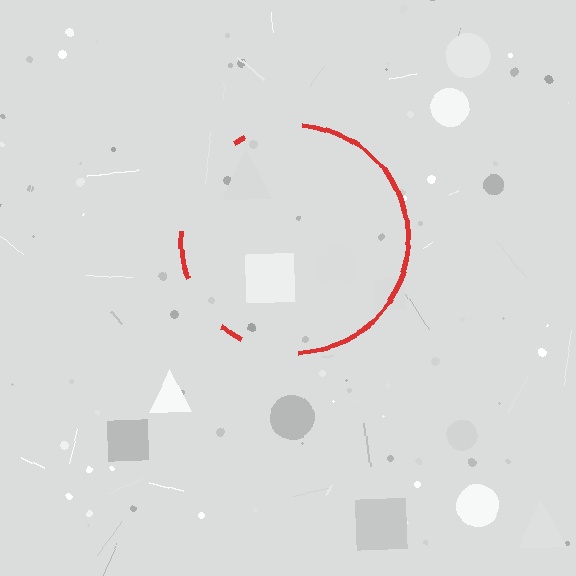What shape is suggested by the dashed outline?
The dashed outline suggests a circle.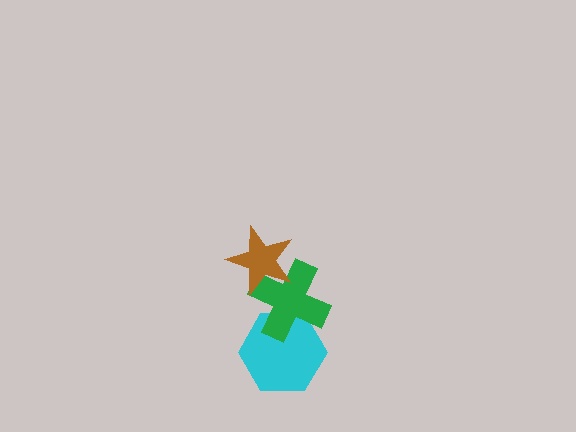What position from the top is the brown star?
The brown star is 1st from the top.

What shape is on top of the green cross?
The brown star is on top of the green cross.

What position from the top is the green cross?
The green cross is 2nd from the top.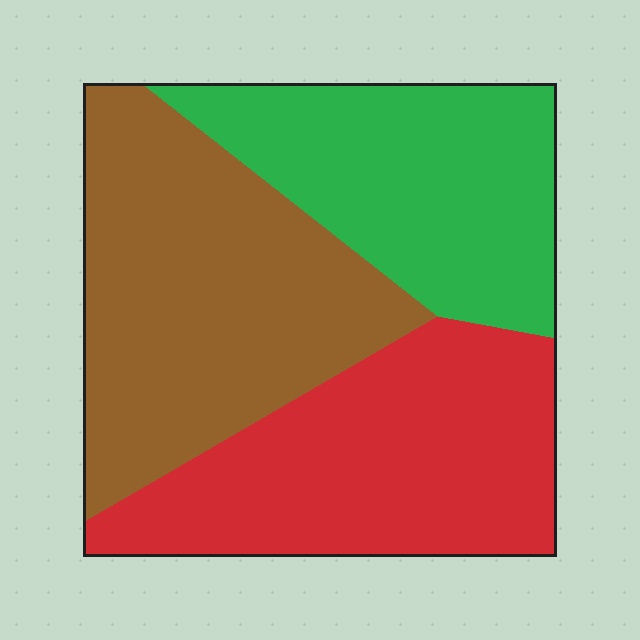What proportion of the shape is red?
Red takes up between a quarter and a half of the shape.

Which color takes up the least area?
Green, at roughly 30%.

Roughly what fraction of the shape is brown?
Brown covers 38% of the shape.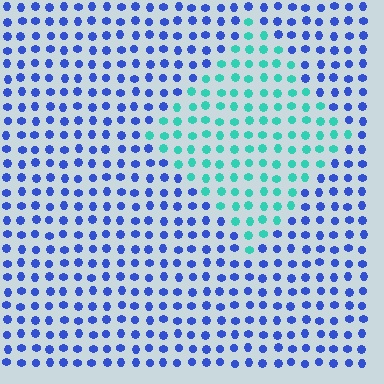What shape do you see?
I see a diamond.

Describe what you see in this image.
The image is filled with small blue elements in a uniform arrangement. A diamond-shaped region is visible where the elements are tinted to a slightly different hue, forming a subtle color boundary.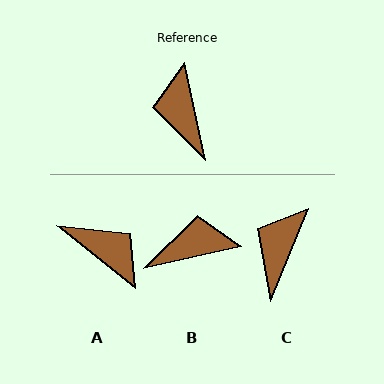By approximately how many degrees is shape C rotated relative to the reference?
Approximately 34 degrees clockwise.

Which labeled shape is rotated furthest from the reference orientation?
A, about 141 degrees away.